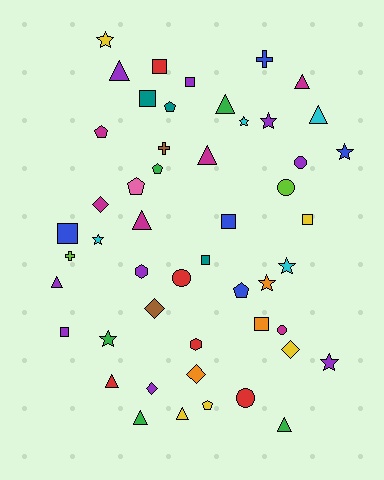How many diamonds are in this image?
There are 5 diamonds.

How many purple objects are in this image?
There are 9 purple objects.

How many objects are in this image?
There are 50 objects.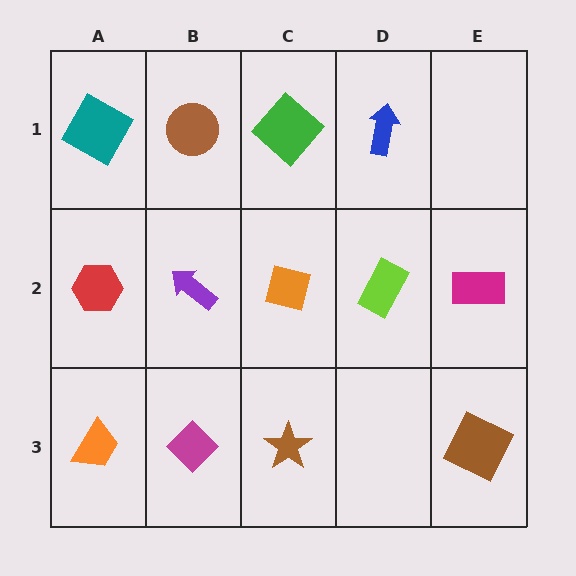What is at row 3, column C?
A brown star.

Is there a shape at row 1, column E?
No, that cell is empty.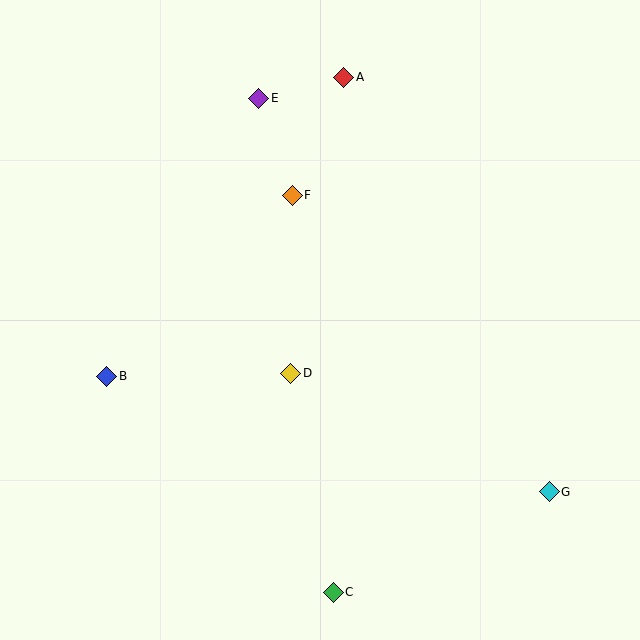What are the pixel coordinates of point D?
Point D is at (291, 373).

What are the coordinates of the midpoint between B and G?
The midpoint between B and G is at (328, 434).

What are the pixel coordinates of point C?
Point C is at (333, 592).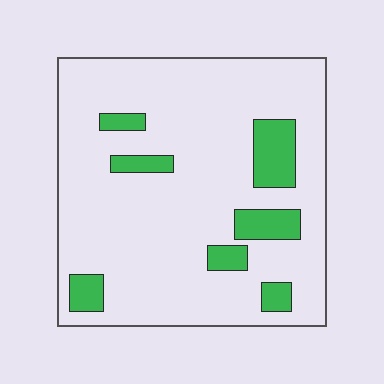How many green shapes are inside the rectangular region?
7.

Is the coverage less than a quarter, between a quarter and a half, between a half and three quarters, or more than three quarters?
Less than a quarter.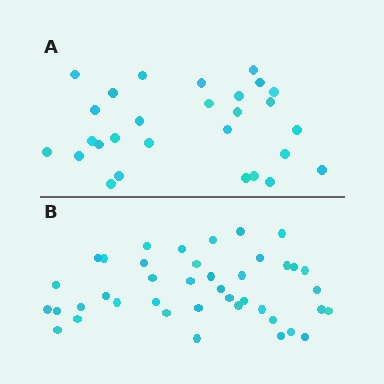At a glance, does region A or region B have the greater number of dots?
Region B (the bottom region) has more dots.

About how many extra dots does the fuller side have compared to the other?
Region B has approximately 15 more dots than region A.